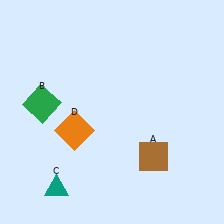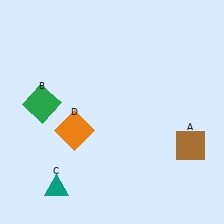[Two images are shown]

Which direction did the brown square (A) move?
The brown square (A) moved right.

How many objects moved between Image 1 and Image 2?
1 object moved between the two images.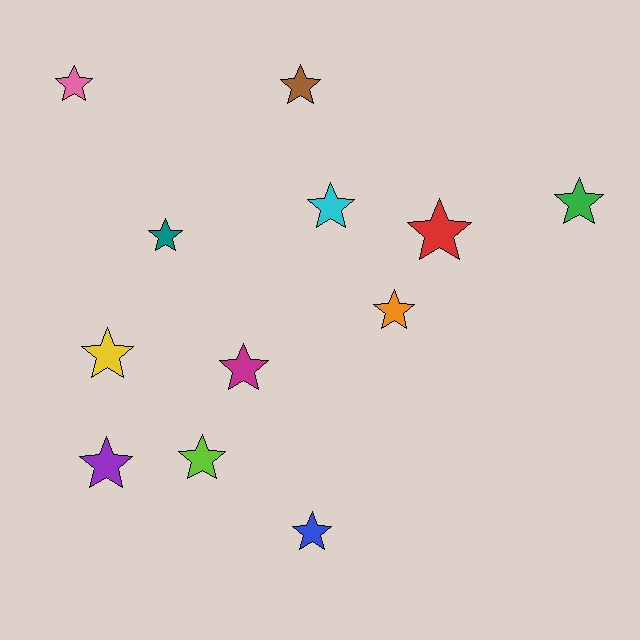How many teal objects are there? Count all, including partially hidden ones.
There is 1 teal object.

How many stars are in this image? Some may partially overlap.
There are 12 stars.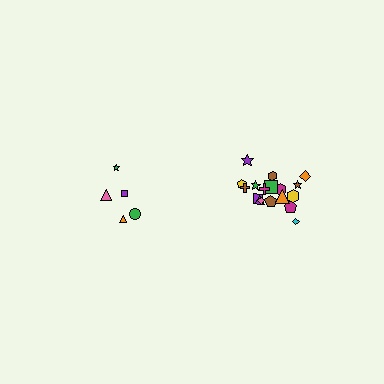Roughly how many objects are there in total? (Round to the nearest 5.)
Roughly 25 objects in total.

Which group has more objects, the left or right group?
The right group.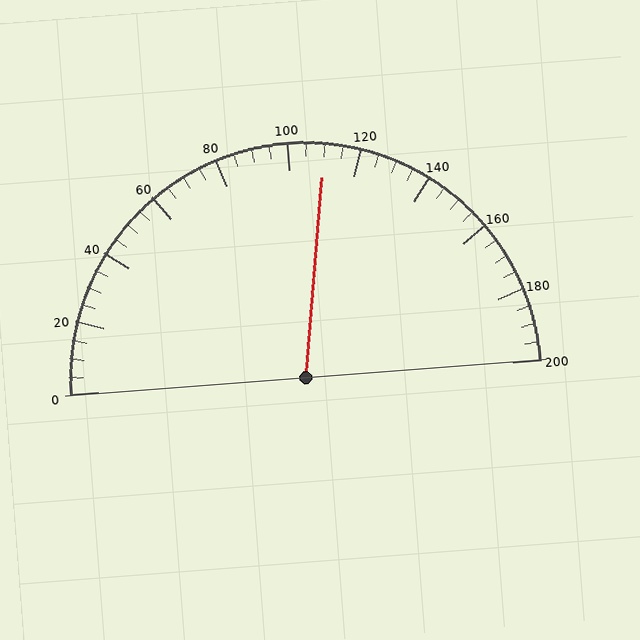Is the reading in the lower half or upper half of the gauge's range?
The reading is in the upper half of the range (0 to 200).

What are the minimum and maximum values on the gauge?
The gauge ranges from 0 to 200.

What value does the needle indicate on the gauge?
The needle indicates approximately 110.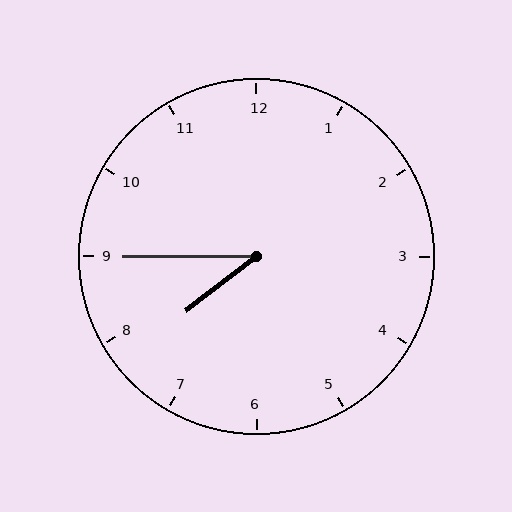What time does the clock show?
7:45.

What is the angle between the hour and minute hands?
Approximately 38 degrees.